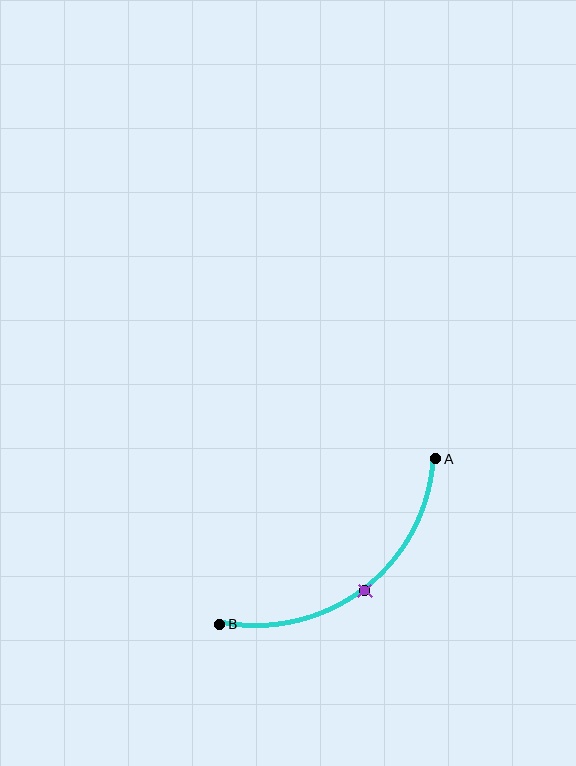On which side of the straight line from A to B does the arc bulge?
The arc bulges below and to the right of the straight line connecting A and B.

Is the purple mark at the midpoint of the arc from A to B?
Yes. The purple mark lies on the arc at equal arc-length from both A and B — it is the arc midpoint.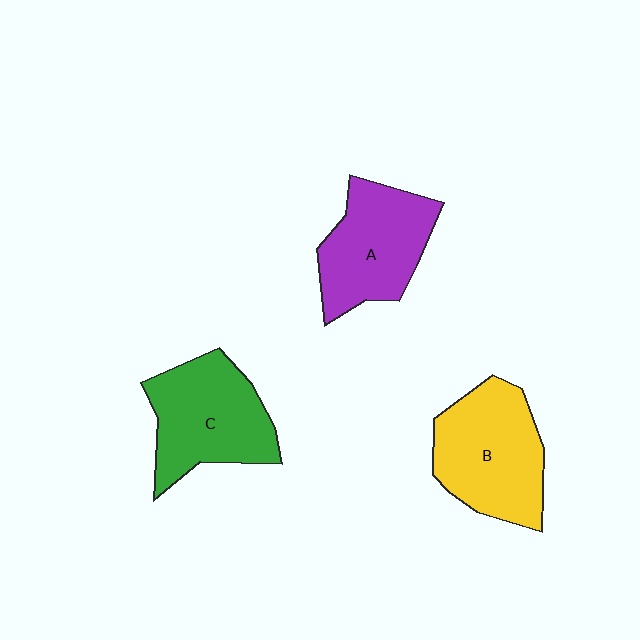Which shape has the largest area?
Shape B (yellow).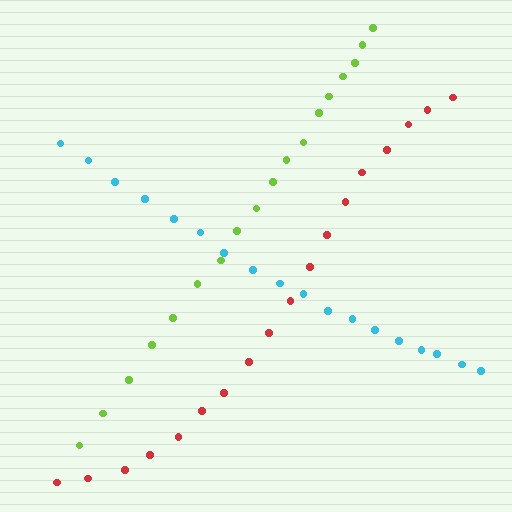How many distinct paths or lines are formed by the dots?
There are 3 distinct paths.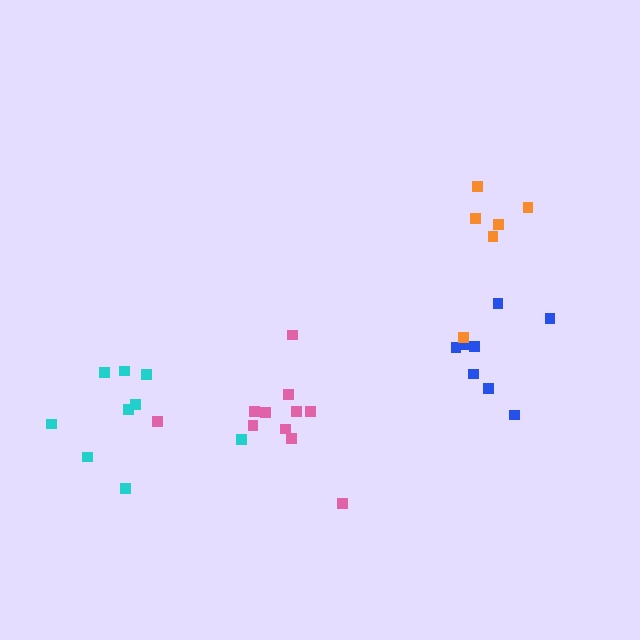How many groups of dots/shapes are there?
There are 4 groups.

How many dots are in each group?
Group 1: 11 dots, Group 2: 8 dots, Group 3: 6 dots, Group 4: 9 dots (34 total).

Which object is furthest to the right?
The orange cluster is rightmost.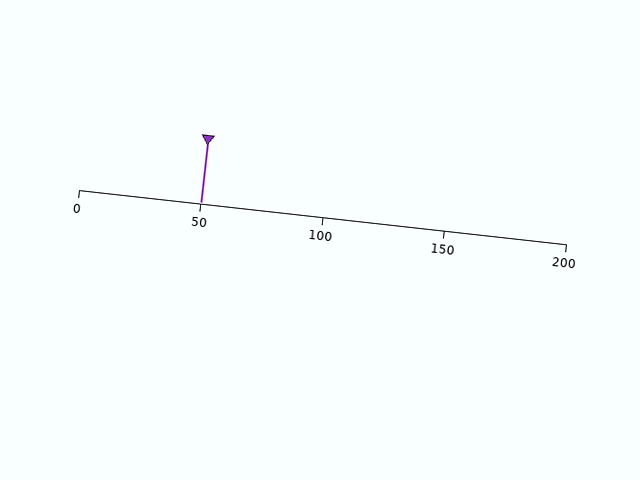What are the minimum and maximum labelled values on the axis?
The axis runs from 0 to 200.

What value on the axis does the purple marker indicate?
The marker indicates approximately 50.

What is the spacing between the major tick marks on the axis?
The major ticks are spaced 50 apart.